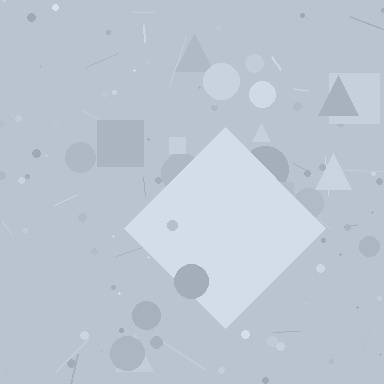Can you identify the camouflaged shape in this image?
The camouflaged shape is a diamond.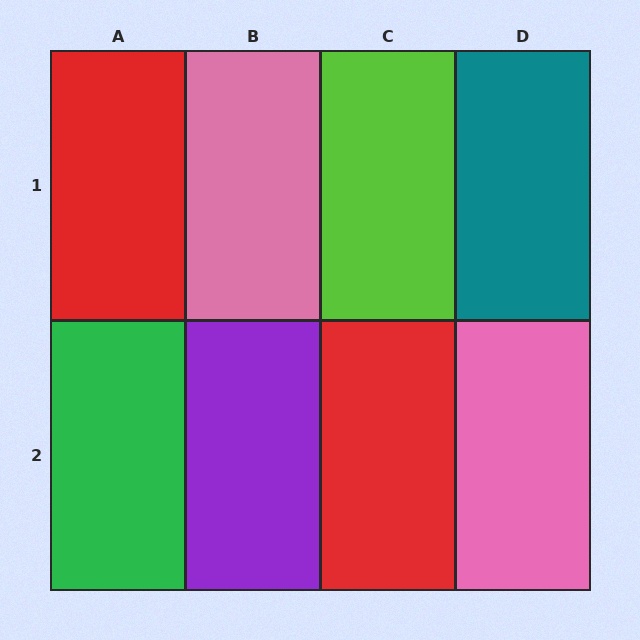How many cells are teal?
1 cell is teal.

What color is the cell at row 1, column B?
Pink.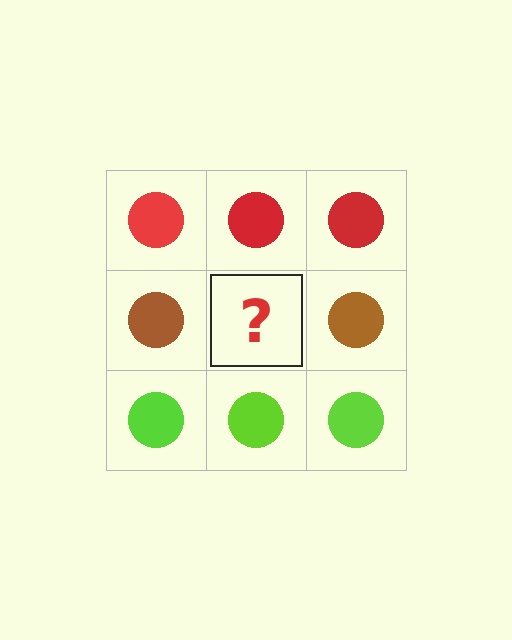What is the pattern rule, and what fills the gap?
The rule is that each row has a consistent color. The gap should be filled with a brown circle.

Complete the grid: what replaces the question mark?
The question mark should be replaced with a brown circle.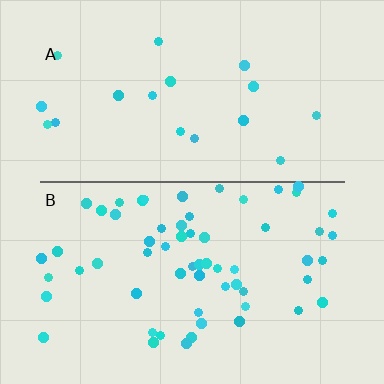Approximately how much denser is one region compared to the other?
Approximately 3.3× — region B over region A.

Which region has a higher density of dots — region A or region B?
B (the bottom).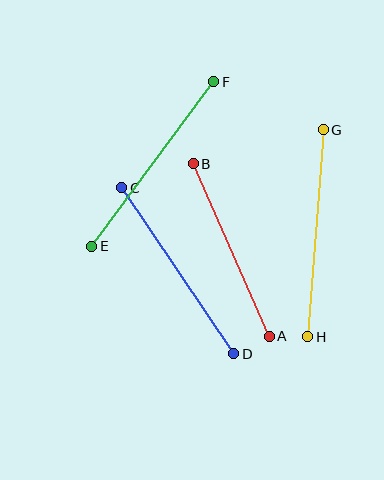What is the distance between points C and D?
The distance is approximately 200 pixels.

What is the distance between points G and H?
The distance is approximately 207 pixels.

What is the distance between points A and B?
The distance is approximately 189 pixels.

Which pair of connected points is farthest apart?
Points G and H are farthest apart.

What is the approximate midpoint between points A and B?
The midpoint is at approximately (231, 250) pixels.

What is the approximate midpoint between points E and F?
The midpoint is at approximately (153, 164) pixels.